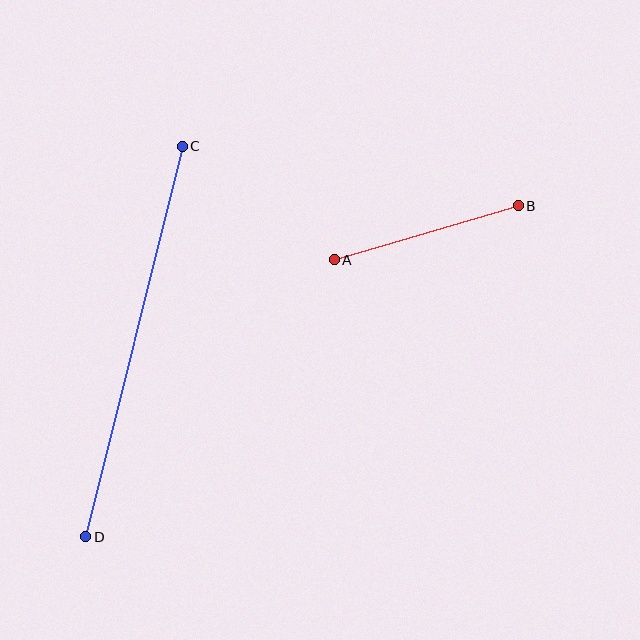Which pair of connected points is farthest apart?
Points C and D are farthest apart.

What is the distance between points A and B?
The distance is approximately 192 pixels.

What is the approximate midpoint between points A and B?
The midpoint is at approximately (426, 233) pixels.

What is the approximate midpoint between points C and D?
The midpoint is at approximately (134, 341) pixels.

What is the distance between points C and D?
The distance is approximately 403 pixels.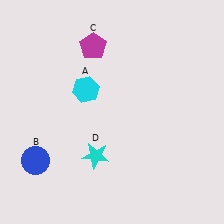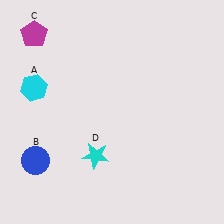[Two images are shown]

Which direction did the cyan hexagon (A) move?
The cyan hexagon (A) moved left.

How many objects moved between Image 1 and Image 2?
2 objects moved between the two images.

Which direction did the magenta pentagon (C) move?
The magenta pentagon (C) moved left.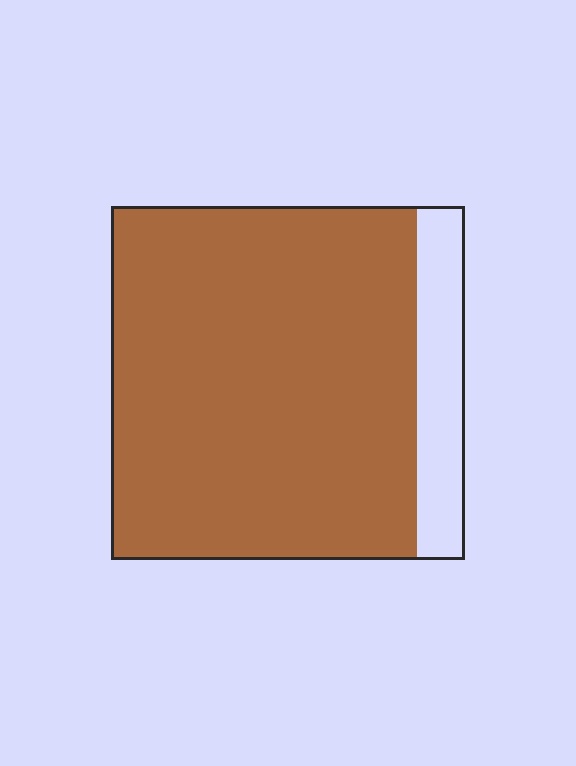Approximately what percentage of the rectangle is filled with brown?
Approximately 85%.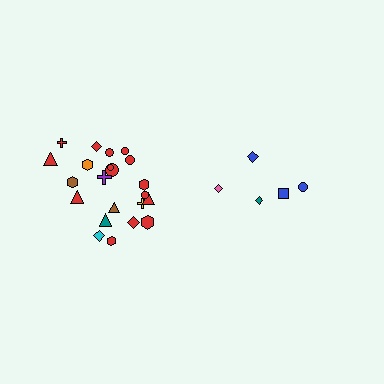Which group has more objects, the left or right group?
The left group.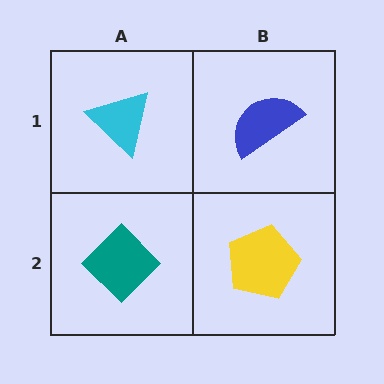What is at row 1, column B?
A blue semicircle.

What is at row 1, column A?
A cyan triangle.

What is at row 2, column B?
A yellow pentagon.